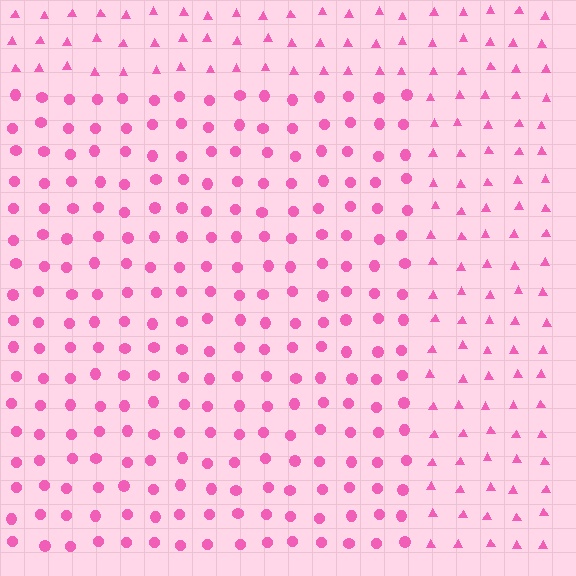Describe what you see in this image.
The image is filled with small pink elements arranged in a uniform grid. A rectangle-shaped region contains circles, while the surrounding area contains triangles. The boundary is defined purely by the change in element shape.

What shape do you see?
I see a rectangle.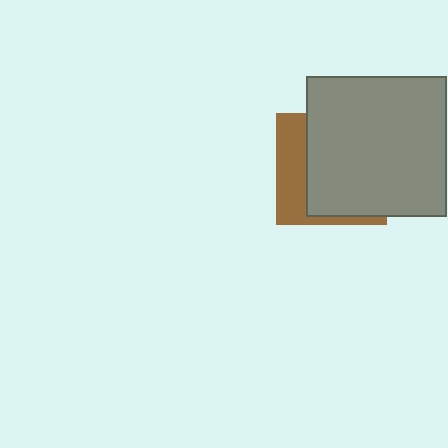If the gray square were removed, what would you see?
You would see the complete brown square.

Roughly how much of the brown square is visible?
A small part of it is visible (roughly 32%).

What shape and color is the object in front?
The object in front is a gray square.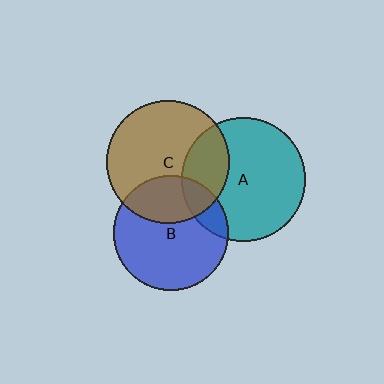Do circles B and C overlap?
Yes.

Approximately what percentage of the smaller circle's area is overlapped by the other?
Approximately 30%.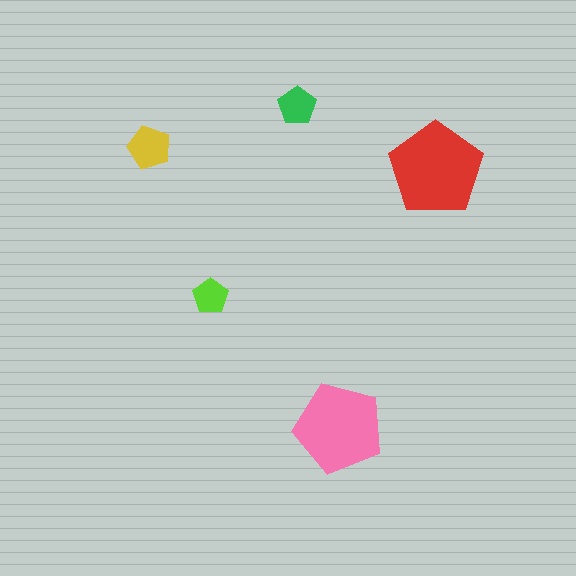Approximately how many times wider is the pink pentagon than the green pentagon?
About 2.5 times wider.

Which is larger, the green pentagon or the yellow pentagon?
The yellow one.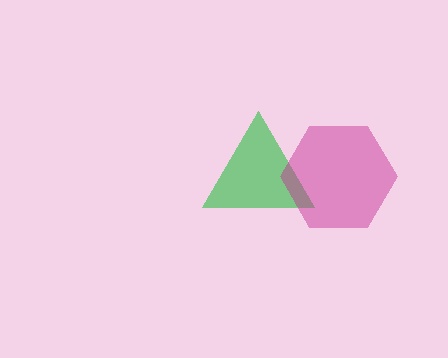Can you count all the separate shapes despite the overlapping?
Yes, there are 2 separate shapes.